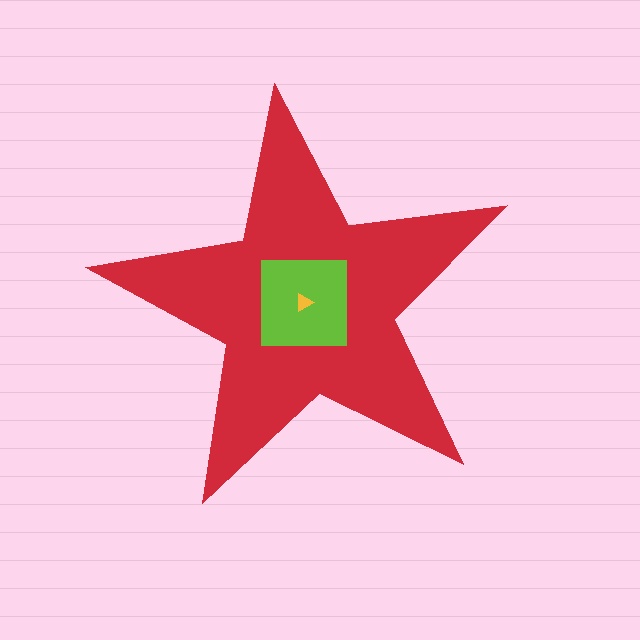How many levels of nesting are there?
3.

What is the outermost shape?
The red star.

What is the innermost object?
The yellow triangle.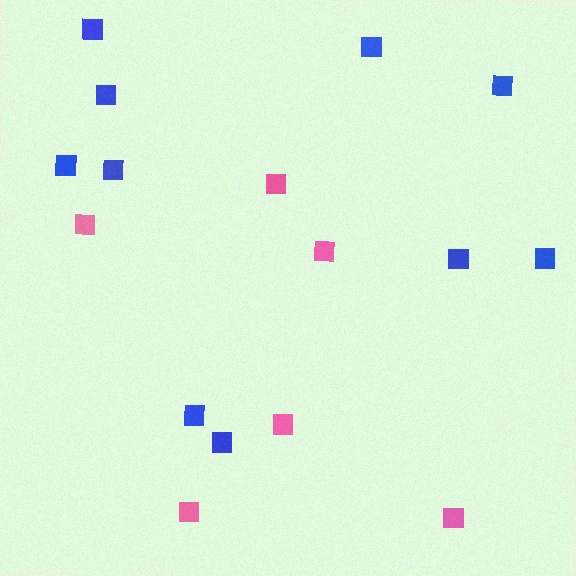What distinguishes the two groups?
There are 2 groups: one group of blue squares (10) and one group of pink squares (6).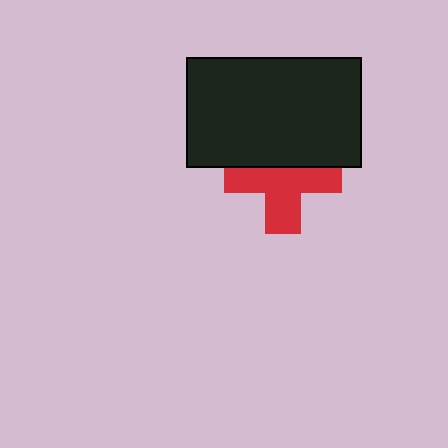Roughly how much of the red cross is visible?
About half of it is visible (roughly 63%).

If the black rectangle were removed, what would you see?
You would see the complete red cross.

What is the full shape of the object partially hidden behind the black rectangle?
The partially hidden object is a red cross.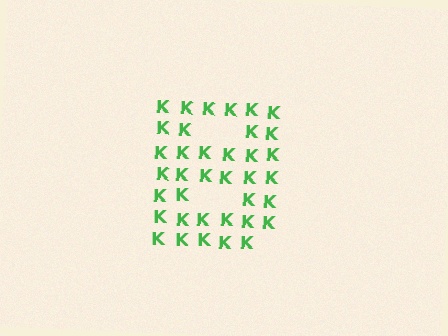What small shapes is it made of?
It is made of small letter K's.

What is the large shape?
The large shape is the letter B.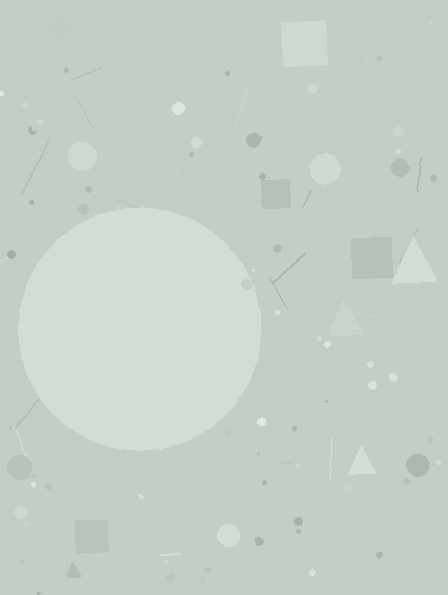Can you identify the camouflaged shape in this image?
The camouflaged shape is a circle.